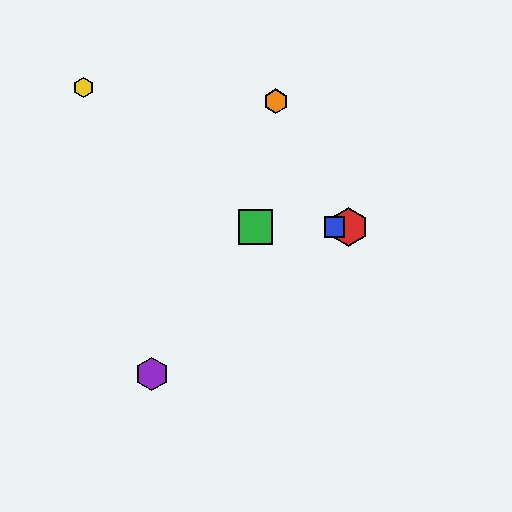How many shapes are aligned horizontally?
3 shapes (the red hexagon, the blue square, the green square) are aligned horizontally.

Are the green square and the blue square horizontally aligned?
Yes, both are at y≈227.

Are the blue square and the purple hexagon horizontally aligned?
No, the blue square is at y≈227 and the purple hexagon is at y≈374.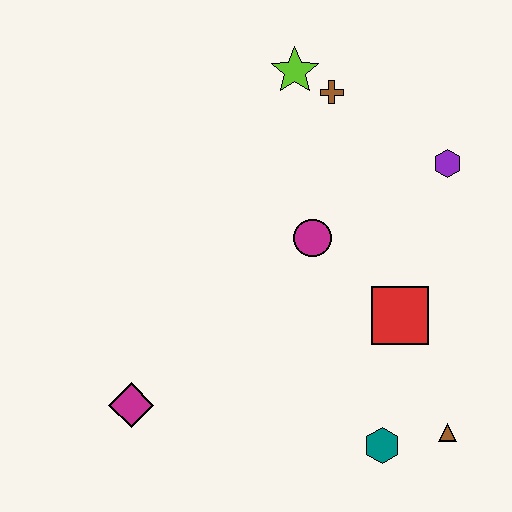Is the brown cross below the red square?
No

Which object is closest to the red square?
The magenta circle is closest to the red square.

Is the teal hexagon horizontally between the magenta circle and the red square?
Yes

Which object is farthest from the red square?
The magenta diamond is farthest from the red square.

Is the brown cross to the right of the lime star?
Yes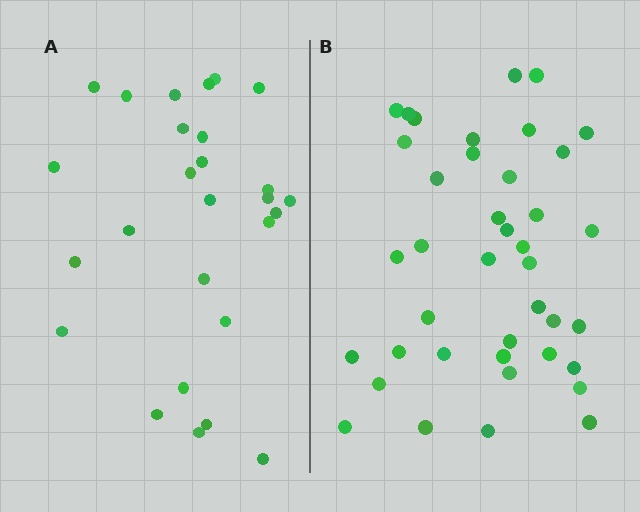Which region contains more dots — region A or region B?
Region B (the right region) has more dots.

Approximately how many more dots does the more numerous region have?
Region B has approximately 15 more dots than region A.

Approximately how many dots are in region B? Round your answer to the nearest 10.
About 40 dots.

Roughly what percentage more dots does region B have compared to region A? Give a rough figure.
About 50% more.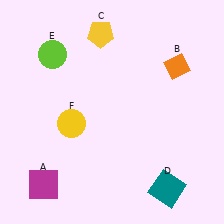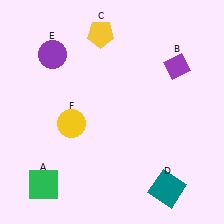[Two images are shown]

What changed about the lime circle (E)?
In Image 1, E is lime. In Image 2, it changed to purple.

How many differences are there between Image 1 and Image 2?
There are 3 differences between the two images.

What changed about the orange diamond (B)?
In Image 1, B is orange. In Image 2, it changed to purple.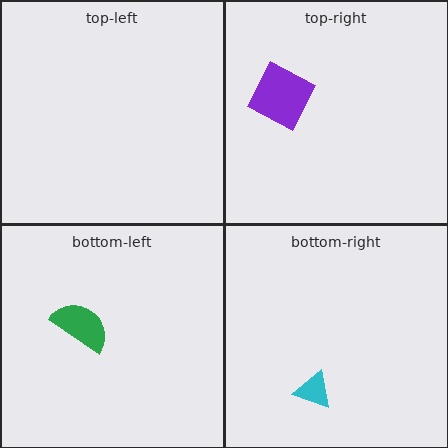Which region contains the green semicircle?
The bottom-left region.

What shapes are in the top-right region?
The purple diamond.